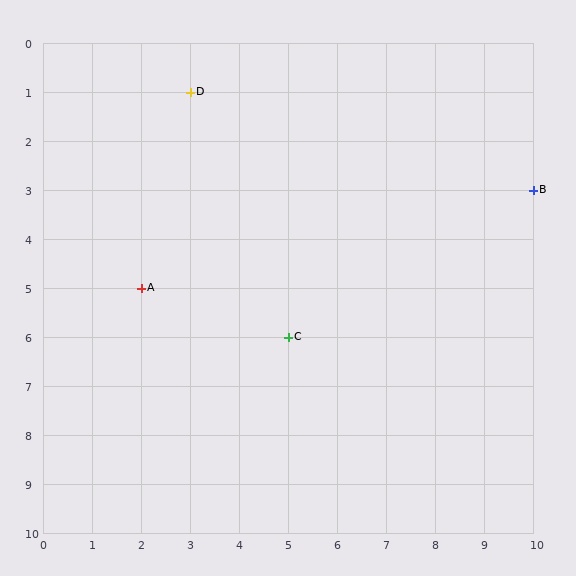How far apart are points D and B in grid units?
Points D and B are 7 columns and 2 rows apart (about 7.3 grid units diagonally).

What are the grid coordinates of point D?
Point D is at grid coordinates (3, 1).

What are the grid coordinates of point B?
Point B is at grid coordinates (10, 3).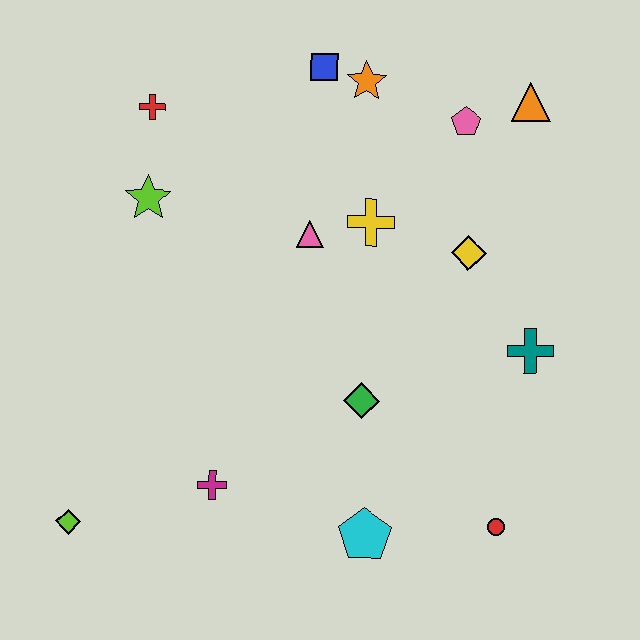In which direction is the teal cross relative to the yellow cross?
The teal cross is to the right of the yellow cross.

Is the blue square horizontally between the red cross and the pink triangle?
No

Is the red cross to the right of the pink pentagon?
No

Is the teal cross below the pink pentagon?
Yes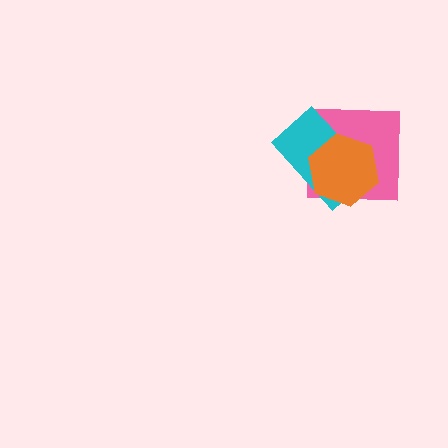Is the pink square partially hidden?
Yes, it is partially covered by another shape.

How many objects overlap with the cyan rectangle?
2 objects overlap with the cyan rectangle.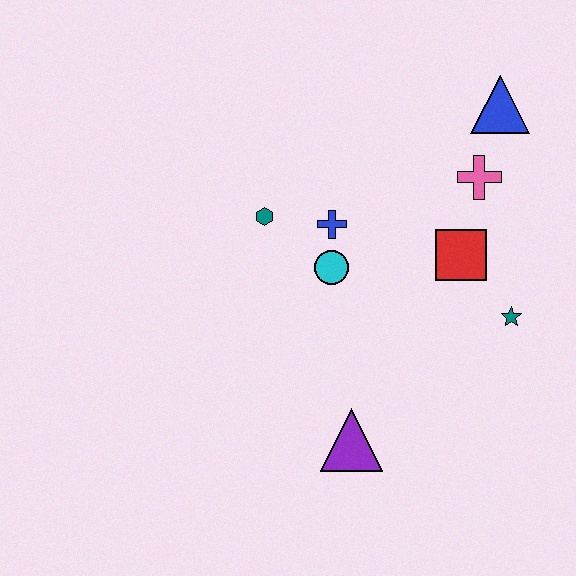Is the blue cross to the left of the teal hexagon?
No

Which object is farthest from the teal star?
The teal hexagon is farthest from the teal star.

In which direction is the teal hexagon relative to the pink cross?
The teal hexagon is to the left of the pink cross.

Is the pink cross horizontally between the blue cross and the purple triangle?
No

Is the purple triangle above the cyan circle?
No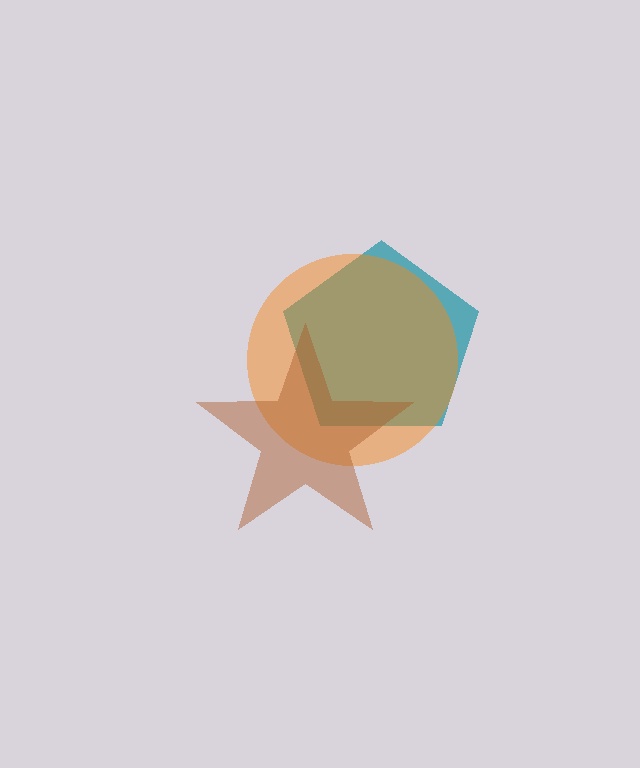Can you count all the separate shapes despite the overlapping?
Yes, there are 3 separate shapes.